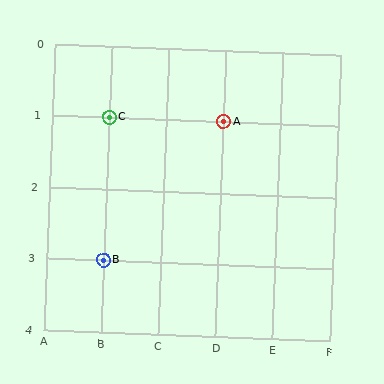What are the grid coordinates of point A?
Point A is at grid coordinates (D, 1).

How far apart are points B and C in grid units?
Points B and C are 2 rows apart.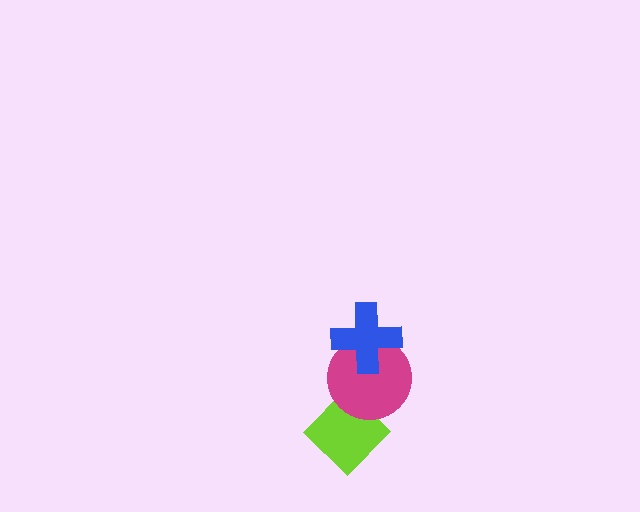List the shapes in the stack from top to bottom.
From top to bottom: the blue cross, the magenta circle, the lime diamond.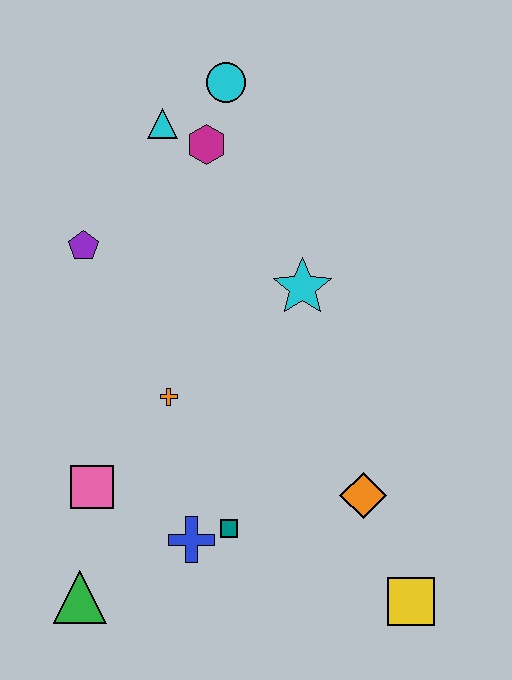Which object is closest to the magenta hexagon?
The cyan triangle is closest to the magenta hexagon.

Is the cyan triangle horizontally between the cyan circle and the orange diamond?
No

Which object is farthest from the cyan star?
The green triangle is farthest from the cyan star.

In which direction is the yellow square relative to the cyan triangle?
The yellow square is below the cyan triangle.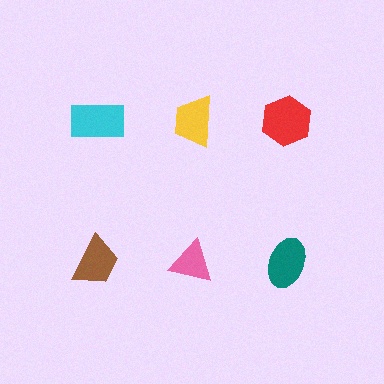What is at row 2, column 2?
A pink triangle.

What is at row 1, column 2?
A yellow trapezoid.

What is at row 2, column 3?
A teal ellipse.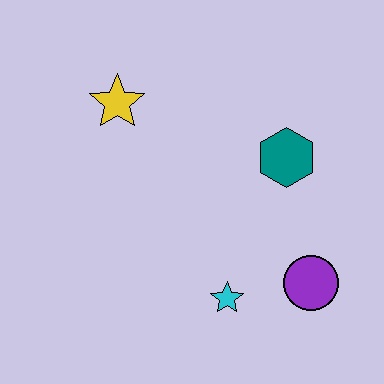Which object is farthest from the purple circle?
The yellow star is farthest from the purple circle.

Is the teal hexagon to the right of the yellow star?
Yes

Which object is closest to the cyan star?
The purple circle is closest to the cyan star.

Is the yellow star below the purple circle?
No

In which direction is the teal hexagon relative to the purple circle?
The teal hexagon is above the purple circle.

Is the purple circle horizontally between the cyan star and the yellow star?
No